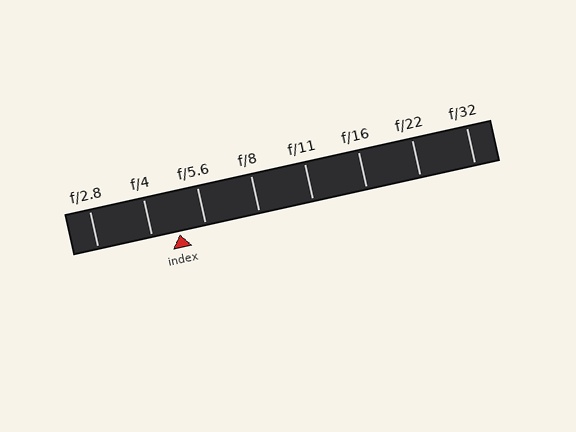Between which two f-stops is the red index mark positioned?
The index mark is between f/4 and f/5.6.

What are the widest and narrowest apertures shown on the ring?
The widest aperture shown is f/2.8 and the narrowest is f/32.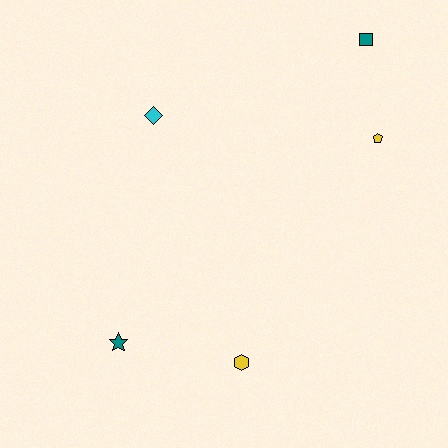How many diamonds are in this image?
There is 1 diamond.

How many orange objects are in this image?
There are no orange objects.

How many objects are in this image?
There are 5 objects.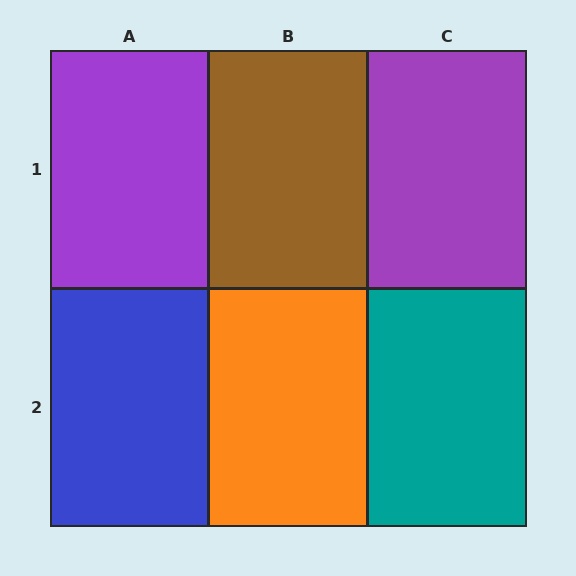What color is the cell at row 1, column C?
Purple.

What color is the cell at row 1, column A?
Purple.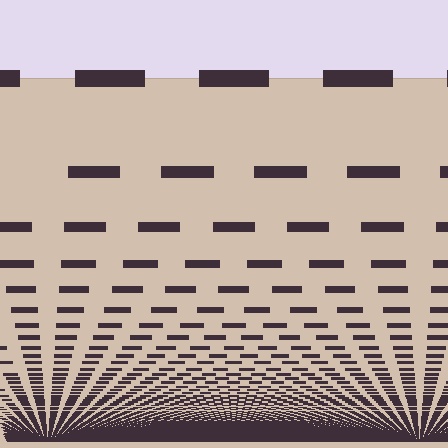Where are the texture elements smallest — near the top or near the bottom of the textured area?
Near the bottom.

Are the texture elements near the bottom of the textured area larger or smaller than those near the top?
Smaller. The gradient is inverted — elements near the bottom are smaller and denser.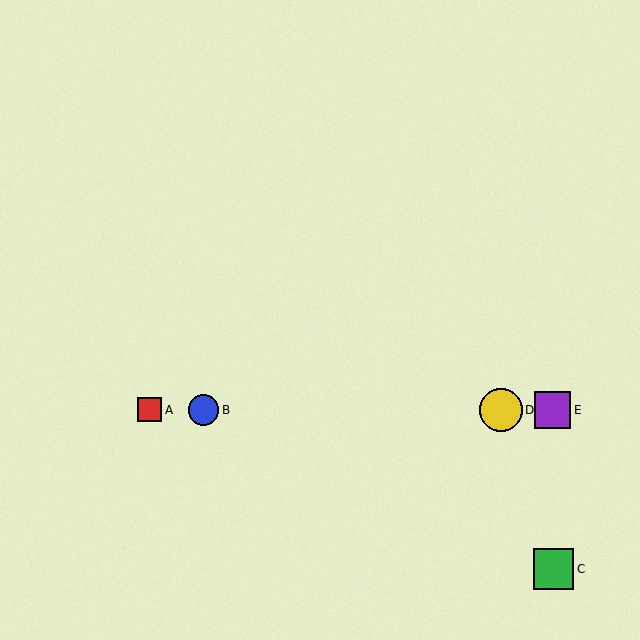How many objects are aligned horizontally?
4 objects (A, B, D, E) are aligned horizontally.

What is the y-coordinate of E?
Object E is at y≈410.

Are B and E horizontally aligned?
Yes, both are at y≈410.